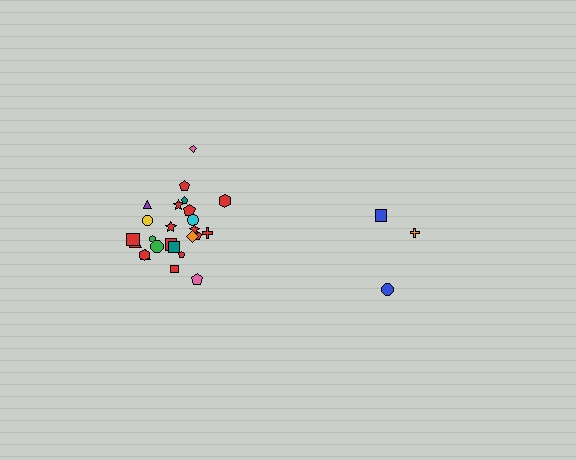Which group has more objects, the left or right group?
The left group.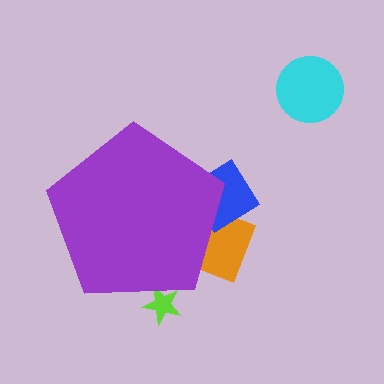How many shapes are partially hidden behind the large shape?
3 shapes are partially hidden.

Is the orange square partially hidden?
Yes, the orange square is partially hidden behind the purple pentagon.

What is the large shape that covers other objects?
A purple pentagon.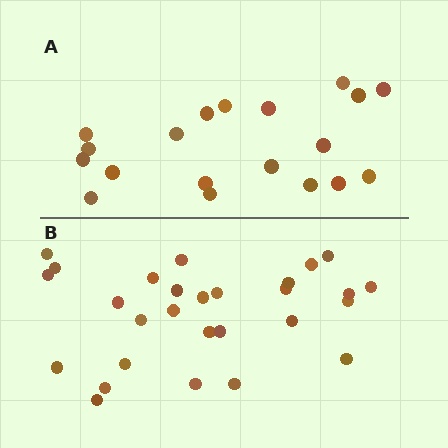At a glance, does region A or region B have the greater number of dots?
Region B (the bottom region) has more dots.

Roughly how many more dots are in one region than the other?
Region B has roughly 8 or so more dots than region A.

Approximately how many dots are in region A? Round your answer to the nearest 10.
About 20 dots. (The exact count is 19, which rounds to 20.)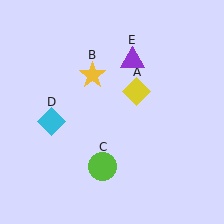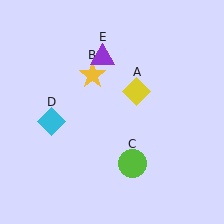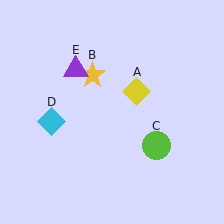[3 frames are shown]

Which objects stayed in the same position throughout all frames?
Yellow diamond (object A) and yellow star (object B) and cyan diamond (object D) remained stationary.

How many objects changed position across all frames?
2 objects changed position: lime circle (object C), purple triangle (object E).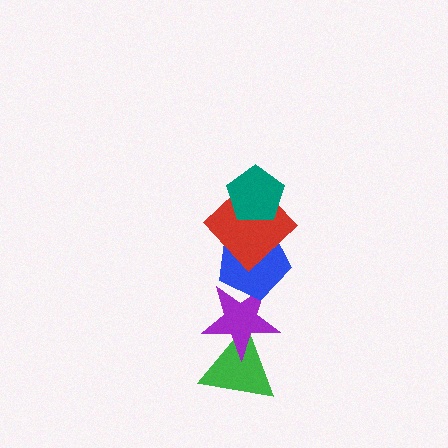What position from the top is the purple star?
The purple star is 4th from the top.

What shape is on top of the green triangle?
The purple star is on top of the green triangle.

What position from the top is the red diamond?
The red diamond is 2nd from the top.